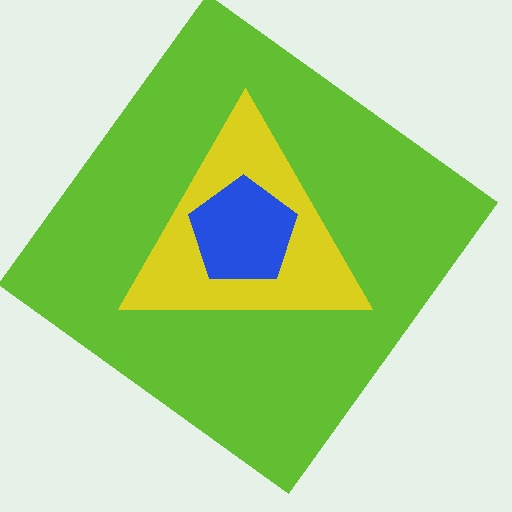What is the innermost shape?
The blue pentagon.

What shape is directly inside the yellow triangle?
The blue pentagon.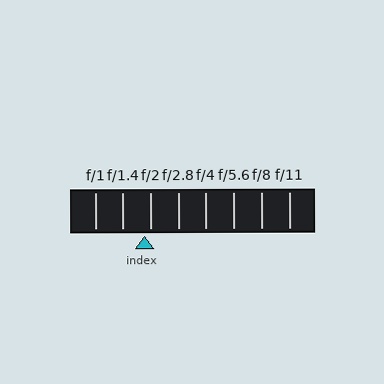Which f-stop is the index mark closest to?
The index mark is closest to f/2.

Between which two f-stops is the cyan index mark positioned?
The index mark is between f/1.4 and f/2.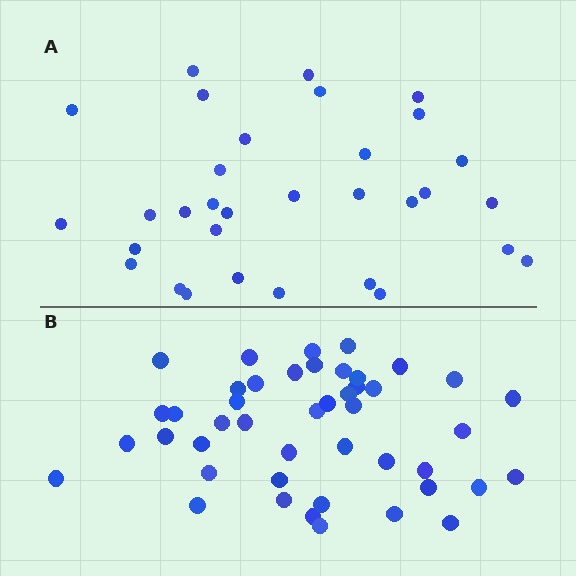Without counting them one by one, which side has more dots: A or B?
Region B (the bottom region) has more dots.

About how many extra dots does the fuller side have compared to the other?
Region B has approximately 15 more dots than region A.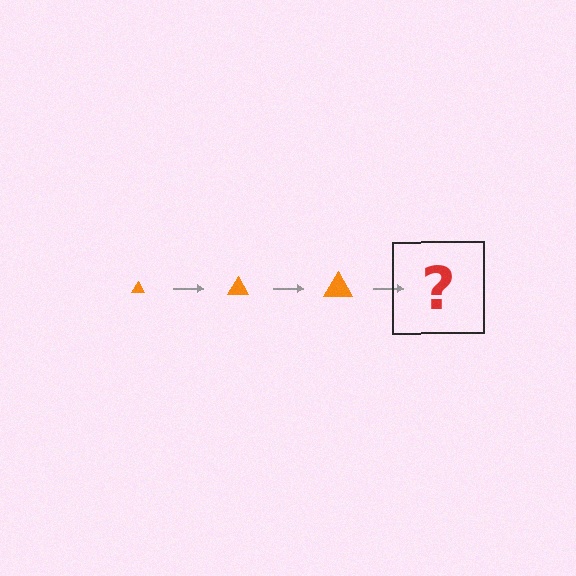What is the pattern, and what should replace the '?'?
The pattern is that the triangle gets progressively larger each step. The '?' should be an orange triangle, larger than the previous one.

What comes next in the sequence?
The next element should be an orange triangle, larger than the previous one.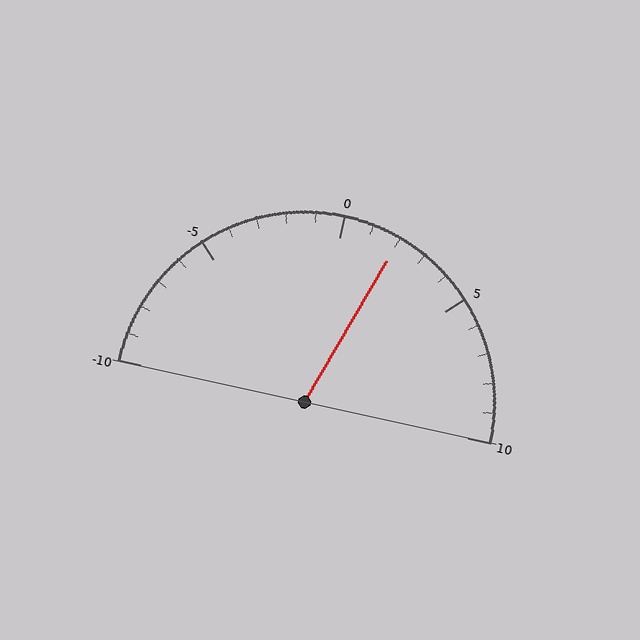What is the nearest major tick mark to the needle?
The nearest major tick mark is 0.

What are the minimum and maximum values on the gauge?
The gauge ranges from -10 to 10.